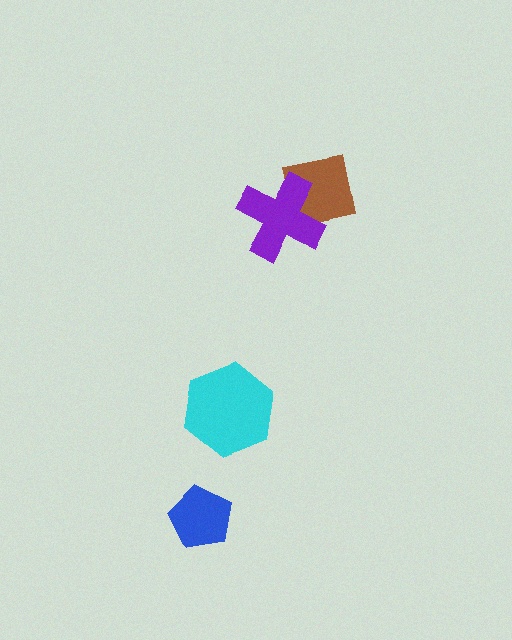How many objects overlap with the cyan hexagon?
0 objects overlap with the cyan hexagon.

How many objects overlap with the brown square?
1 object overlaps with the brown square.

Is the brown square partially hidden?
Yes, it is partially covered by another shape.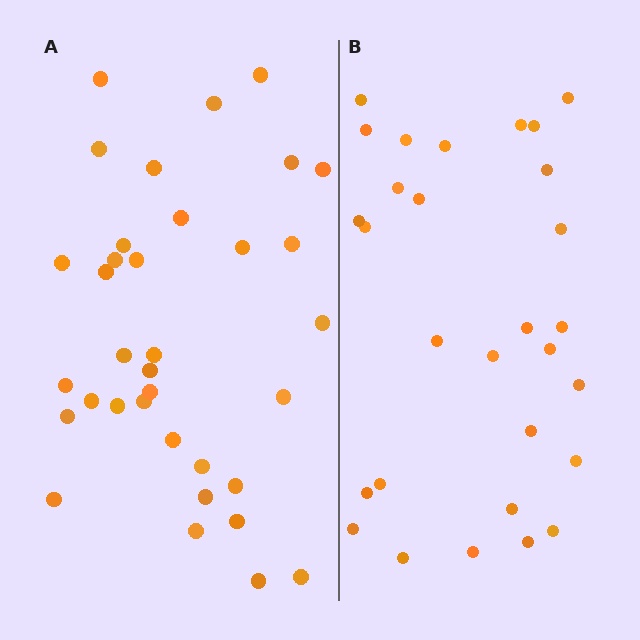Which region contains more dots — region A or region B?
Region A (the left region) has more dots.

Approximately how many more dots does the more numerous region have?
Region A has about 6 more dots than region B.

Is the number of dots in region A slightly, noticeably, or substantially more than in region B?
Region A has only slightly more — the two regions are fairly close. The ratio is roughly 1.2 to 1.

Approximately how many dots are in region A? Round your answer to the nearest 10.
About 40 dots. (The exact count is 35, which rounds to 40.)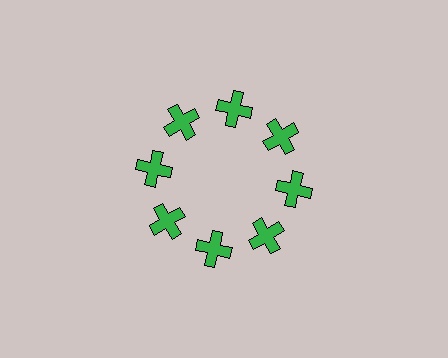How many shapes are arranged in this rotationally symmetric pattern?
There are 8 shapes, arranged in 8 groups of 1.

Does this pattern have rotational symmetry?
Yes, this pattern has 8-fold rotational symmetry. It looks the same after rotating 45 degrees around the center.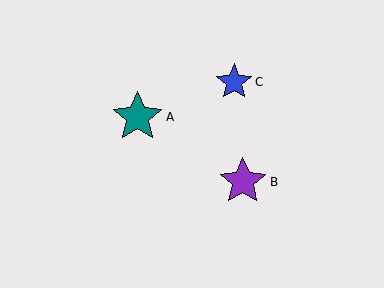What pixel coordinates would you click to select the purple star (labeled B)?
Click at (243, 182) to select the purple star B.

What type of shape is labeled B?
Shape B is a purple star.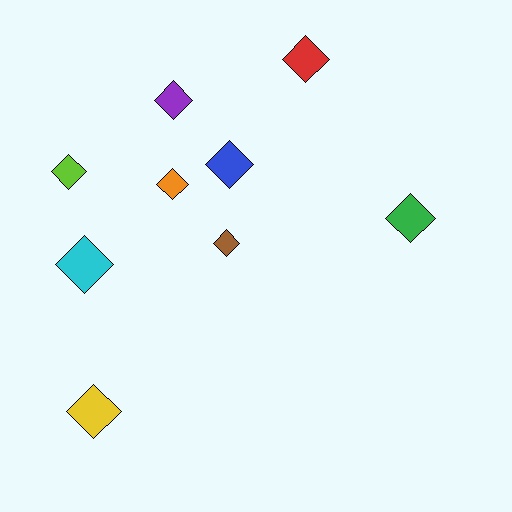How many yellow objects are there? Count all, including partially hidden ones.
There is 1 yellow object.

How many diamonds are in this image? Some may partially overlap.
There are 9 diamonds.